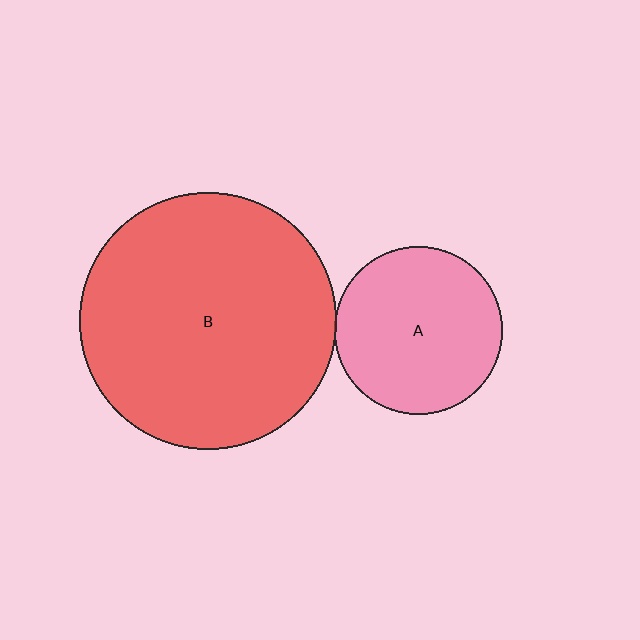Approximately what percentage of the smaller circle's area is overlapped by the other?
Approximately 5%.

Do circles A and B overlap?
Yes.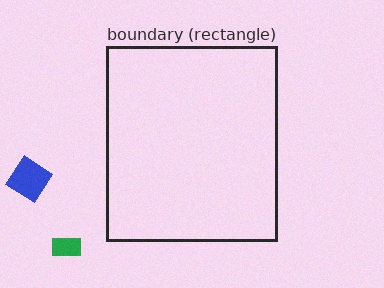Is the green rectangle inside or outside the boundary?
Outside.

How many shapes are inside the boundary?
0 inside, 2 outside.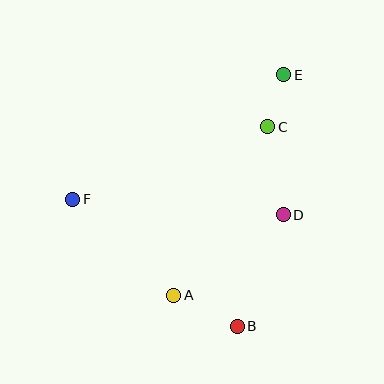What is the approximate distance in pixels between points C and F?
The distance between C and F is approximately 208 pixels.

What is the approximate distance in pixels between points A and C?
The distance between A and C is approximately 193 pixels.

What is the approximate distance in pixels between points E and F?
The distance between E and F is approximately 245 pixels.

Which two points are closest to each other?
Points C and E are closest to each other.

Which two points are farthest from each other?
Points B and E are farthest from each other.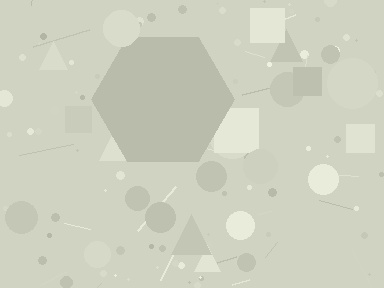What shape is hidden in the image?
A hexagon is hidden in the image.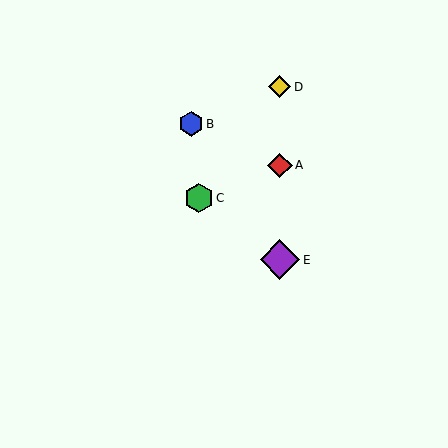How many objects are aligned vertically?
3 objects (A, D, E) are aligned vertically.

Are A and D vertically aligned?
Yes, both are at x≈280.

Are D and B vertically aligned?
No, D is at x≈280 and B is at x≈191.